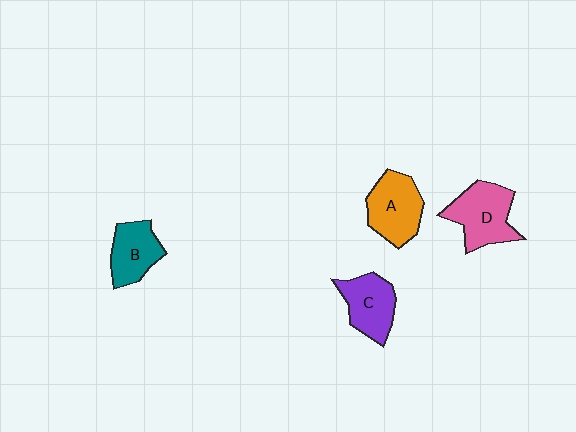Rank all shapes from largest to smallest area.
From largest to smallest: D (pink), A (orange), C (purple), B (teal).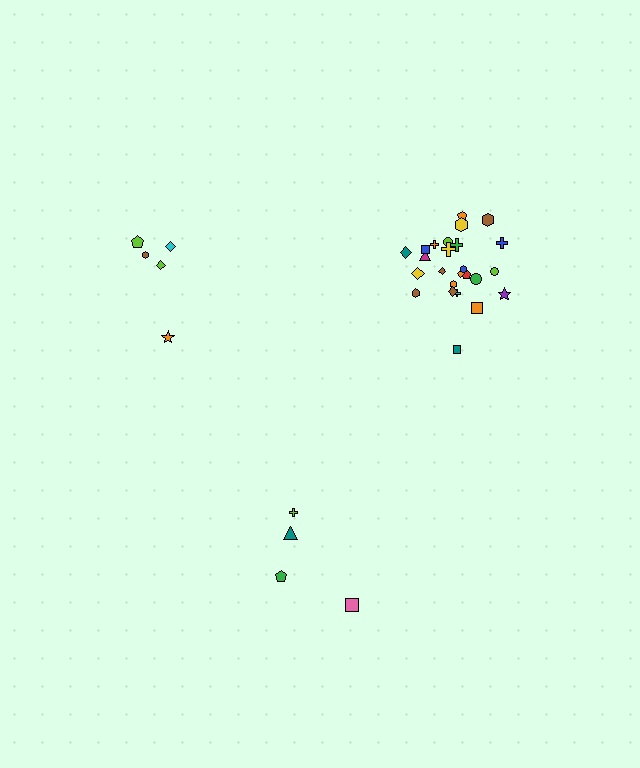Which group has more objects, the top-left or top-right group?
The top-right group.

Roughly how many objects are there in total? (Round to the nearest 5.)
Roughly 35 objects in total.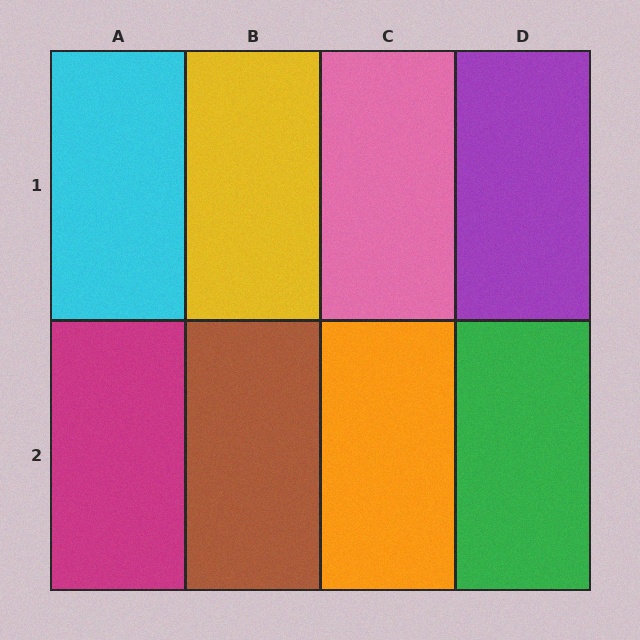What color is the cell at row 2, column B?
Brown.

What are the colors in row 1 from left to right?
Cyan, yellow, pink, purple.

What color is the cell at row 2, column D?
Green.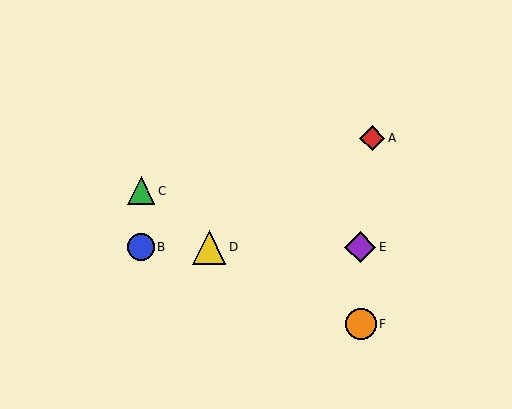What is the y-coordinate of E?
Object E is at y≈247.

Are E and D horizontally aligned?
Yes, both are at y≈247.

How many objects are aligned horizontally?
3 objects (B, D, E) are aligned horizontally.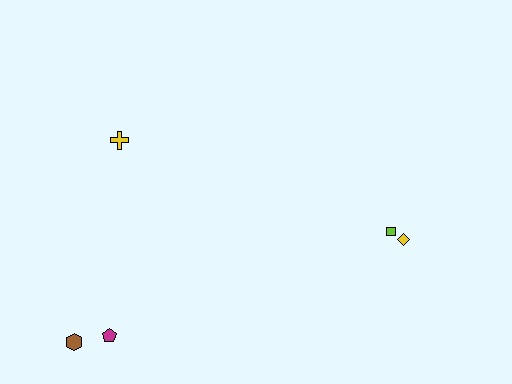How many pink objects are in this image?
There are no pink objects.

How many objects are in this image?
There are 5 objects.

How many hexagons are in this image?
There is 1 hexagon.